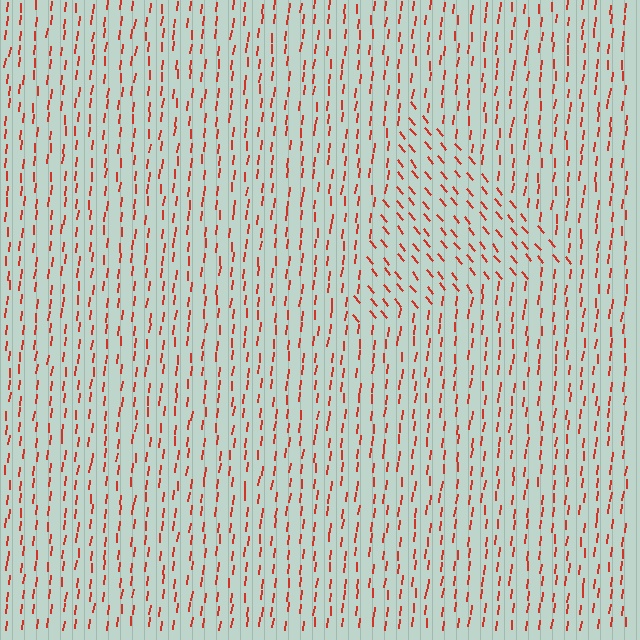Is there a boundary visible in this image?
Yes, there is a texture boundary formed by a change in line orientation.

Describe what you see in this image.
The image is filled with small red line segments. A triangle region in the image has lines oriented differently from the surrounding lines, creating a visible texture boundary.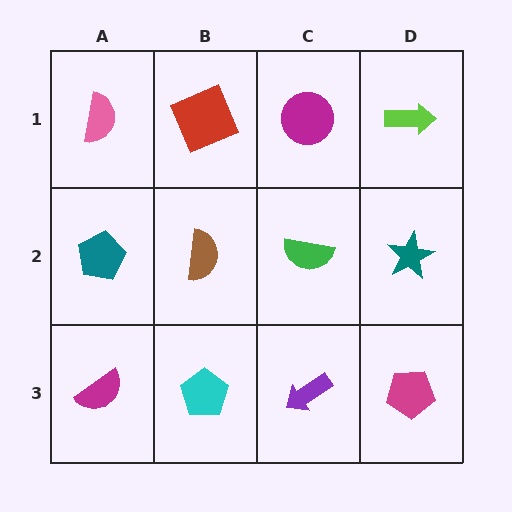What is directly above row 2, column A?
A pink semicircle.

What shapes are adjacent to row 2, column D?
A lime arrow (row 1, column D), a magenta pentagon (row 3, column D), a green semicircle (row 2, column C).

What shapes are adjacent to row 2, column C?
A magenta circle (row 1, column C), a purple arrow (row 3, column C), a brown semicircle (row 2, column B), a teal star (row 2, column D).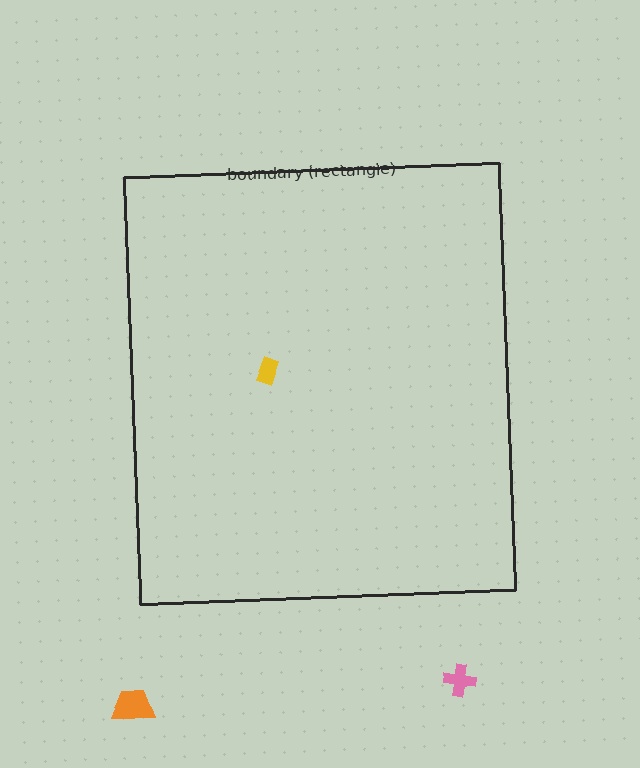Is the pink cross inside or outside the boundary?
Outside.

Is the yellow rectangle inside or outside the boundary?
Inside.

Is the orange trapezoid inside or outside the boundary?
Outside.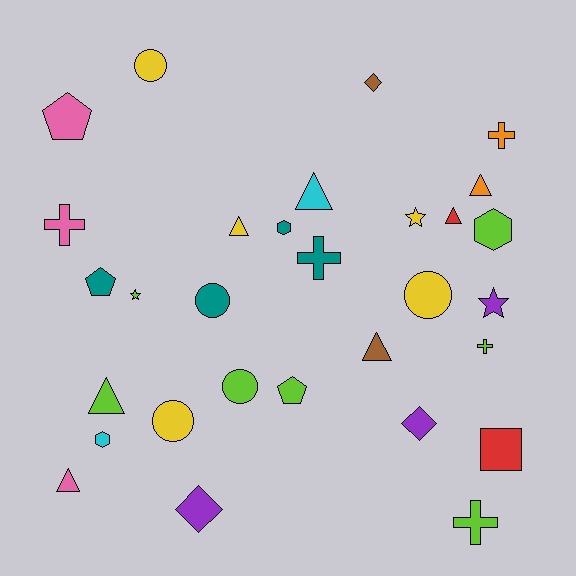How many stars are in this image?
There are 3 stars.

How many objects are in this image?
There are 30 objects.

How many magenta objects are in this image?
There are no magenta objects.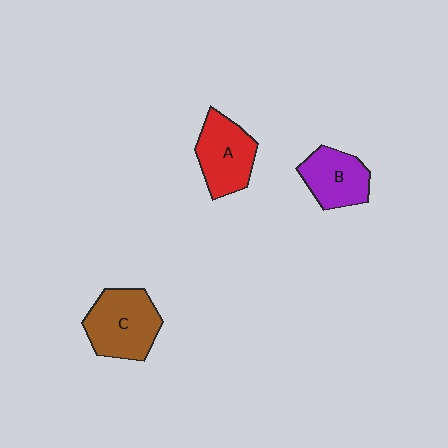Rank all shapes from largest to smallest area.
From largest to smallest: C (brown), A (red), B (purple).